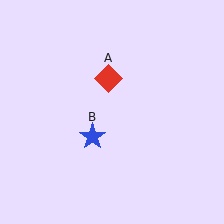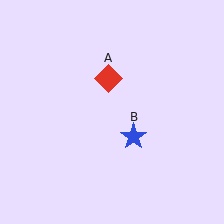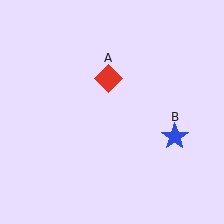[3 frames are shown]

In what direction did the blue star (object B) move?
The blue star (object B) moved right.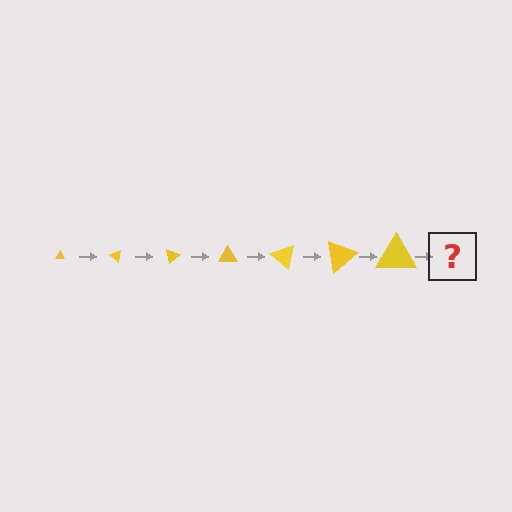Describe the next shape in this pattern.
It should be a triangle, larger than the previous one and rotated 280 degrees from the start.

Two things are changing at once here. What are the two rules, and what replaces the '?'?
The two rules are that the triangle grows larger each step and it rotates 40 degrees each step. The '?' should be a triangle, larger than the previous one and rotated 280 degrees from the start.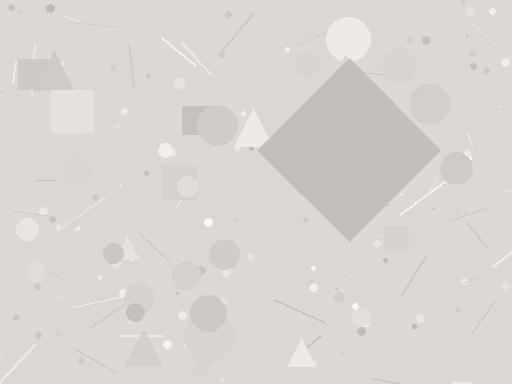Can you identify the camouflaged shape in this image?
The camouflaged shape is a diamond.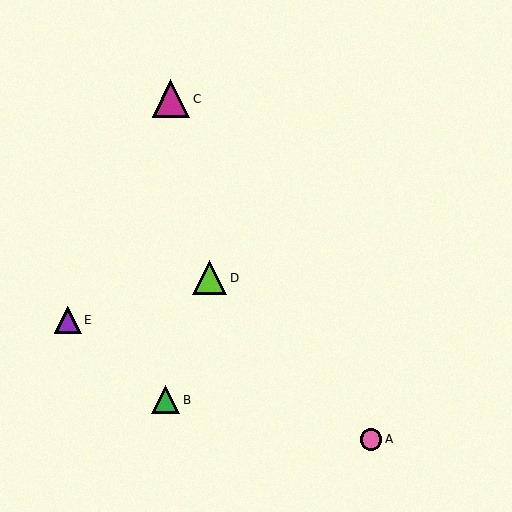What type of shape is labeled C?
Shape C is a magenta triangle.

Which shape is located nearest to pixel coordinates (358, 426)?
The pink circle (labeled A) at (371, 439) is nearest to that location.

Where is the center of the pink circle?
The center of the pink circle is at (371, 439).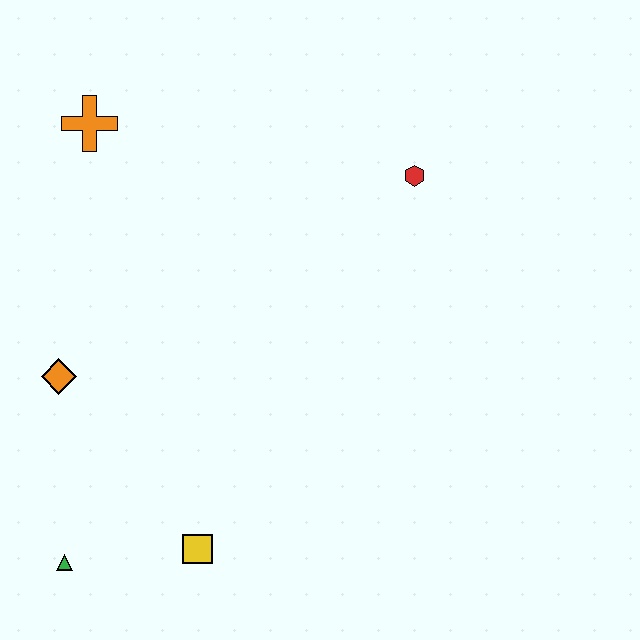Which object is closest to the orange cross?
The orange diamond is closest to the orange cross.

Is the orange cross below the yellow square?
No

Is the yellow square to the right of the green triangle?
Yes